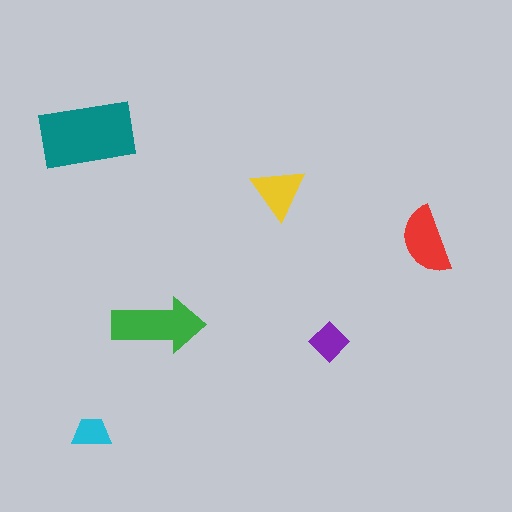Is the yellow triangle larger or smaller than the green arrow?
Smaller.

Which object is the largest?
The teal rectangle.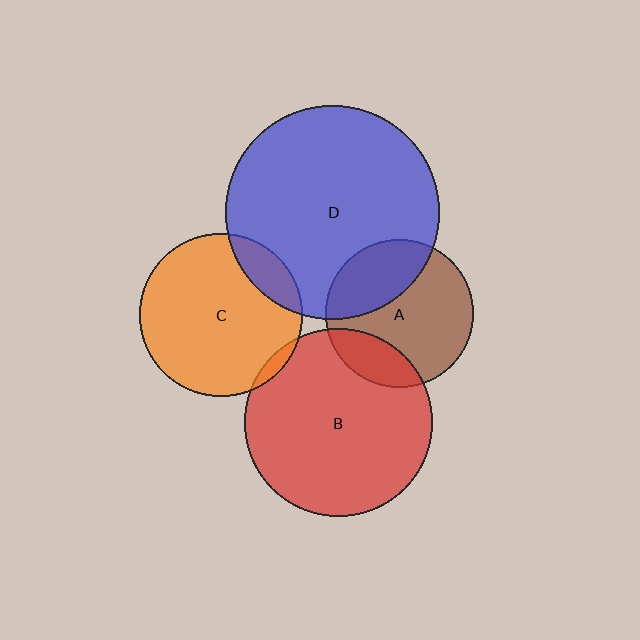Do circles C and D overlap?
Yes.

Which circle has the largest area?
Circle D (blue).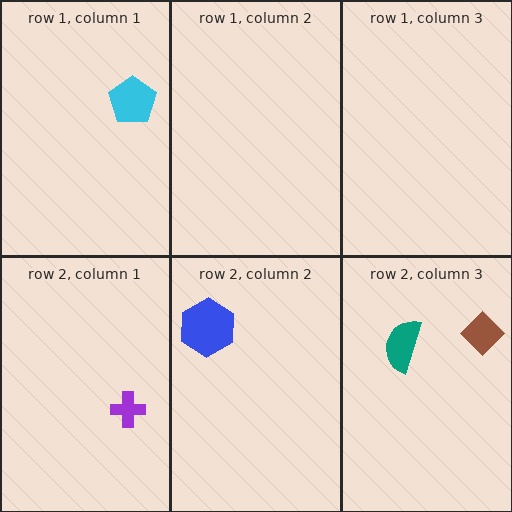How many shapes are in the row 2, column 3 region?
2.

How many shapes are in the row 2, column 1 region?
1.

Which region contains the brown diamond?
The row 2, column 3 region.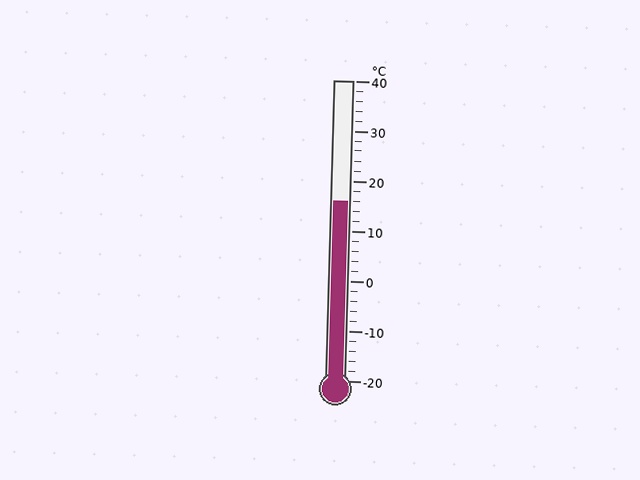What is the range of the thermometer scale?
The thermometer scale ranges from -20°C to 40°C.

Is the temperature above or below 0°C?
The temperature is above 0°C.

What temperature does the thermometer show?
The thermometer shows approximately 16°C.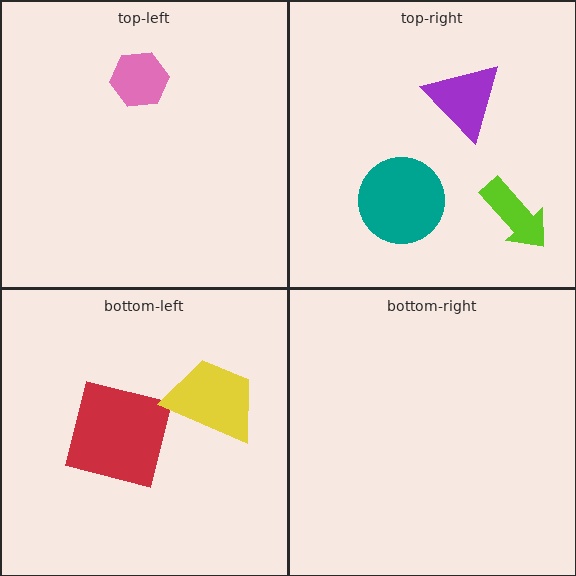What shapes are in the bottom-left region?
The red square, the yellow trapezoid.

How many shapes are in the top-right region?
3.